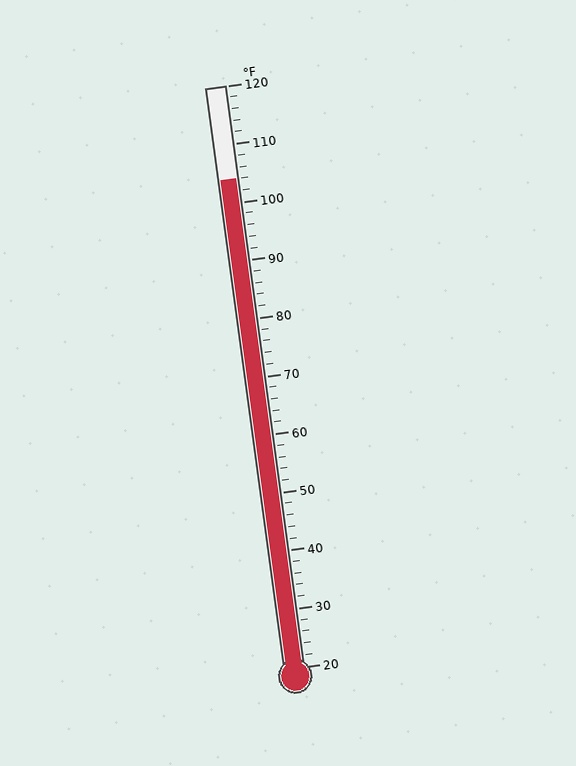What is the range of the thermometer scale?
The thermometer scale ranges from 20°F to 120°F.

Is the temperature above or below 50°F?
The temperature is above 50°F.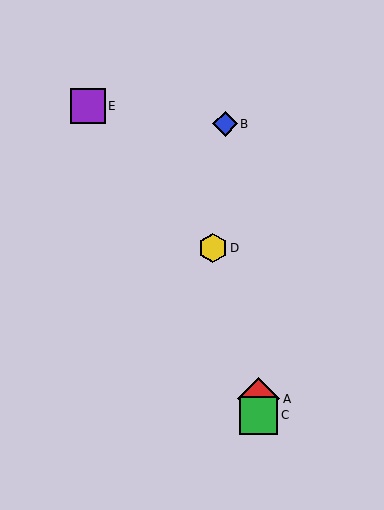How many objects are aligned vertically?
2 objects (A, C) are aligned vertically.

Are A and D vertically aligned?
No, A is at x≈259 and D is at x≈213.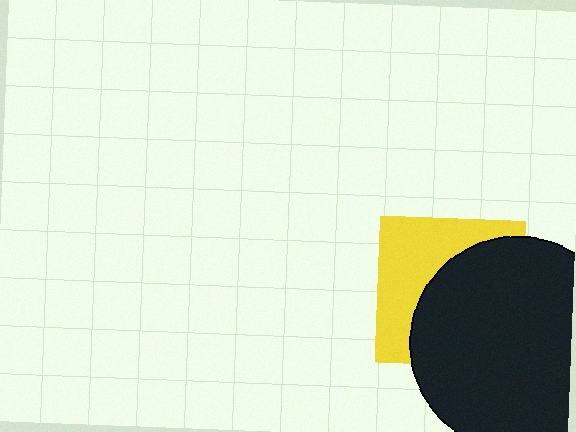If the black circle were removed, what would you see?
You would see the complete yellow square.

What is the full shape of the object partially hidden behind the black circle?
The partially hidden object is a yellow square.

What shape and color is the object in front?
The object in front is a black circle.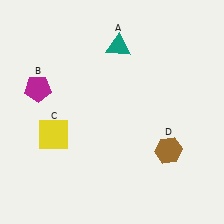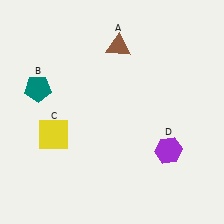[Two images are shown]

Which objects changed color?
A changed from teal to brown. B changed from magenta to teal. D changed from brown to purple.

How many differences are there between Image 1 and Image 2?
There are 3 differences between the two images.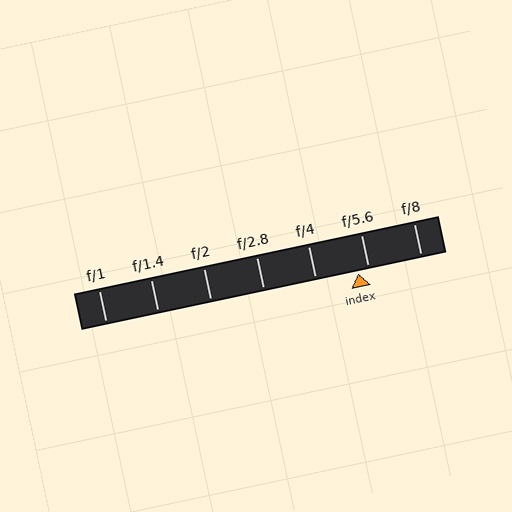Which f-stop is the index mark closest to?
The index mark is closest to f/5.6.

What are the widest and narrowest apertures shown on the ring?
The widest aperture shown is f/1 and the narrowest is f/8.